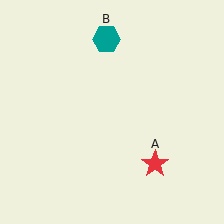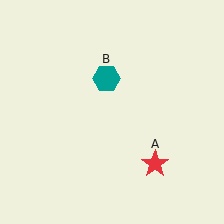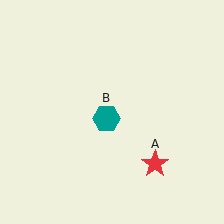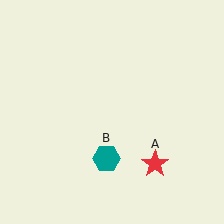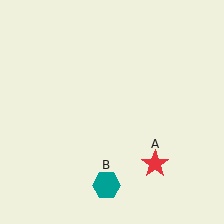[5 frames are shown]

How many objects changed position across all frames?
1 object changed position: teal hexagon (object B).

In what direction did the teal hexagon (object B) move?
The teal hexagon (object B) moved down.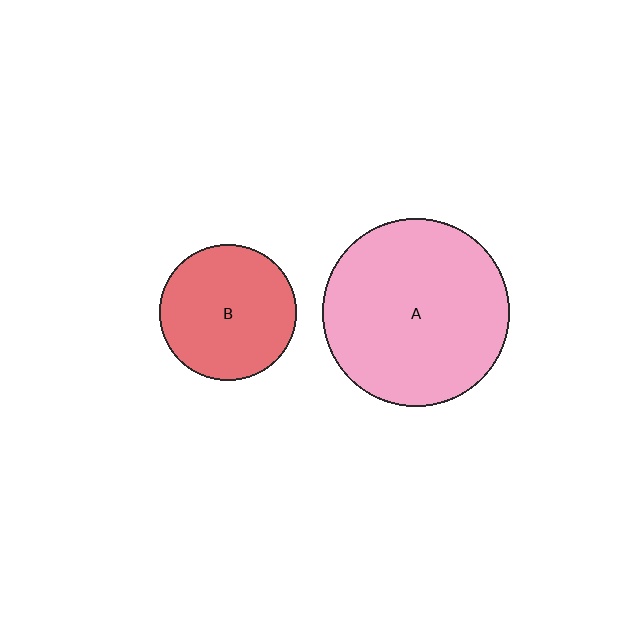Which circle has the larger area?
Circle A (pink).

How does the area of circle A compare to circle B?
Approximately 1.9 times.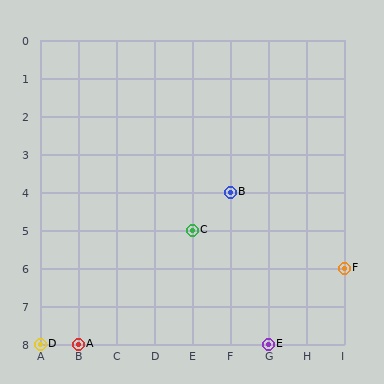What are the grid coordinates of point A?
Point A is at grid coordinates (B, 8).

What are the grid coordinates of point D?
Point D is at grid coordinates (A, 8).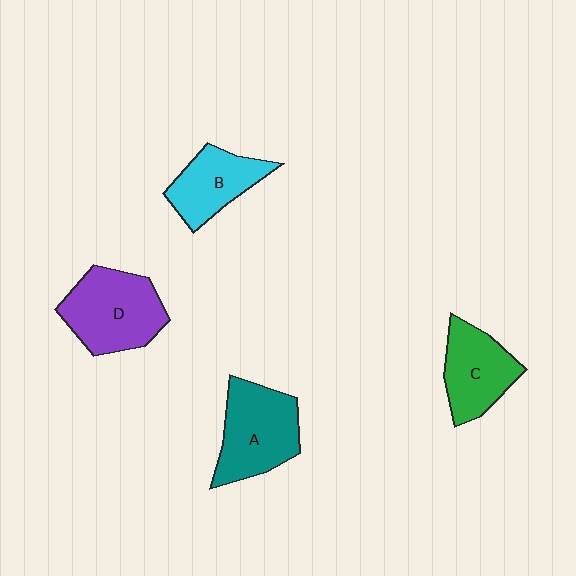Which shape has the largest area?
Shape D (purple).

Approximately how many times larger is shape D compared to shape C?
Approximately 1.3 times.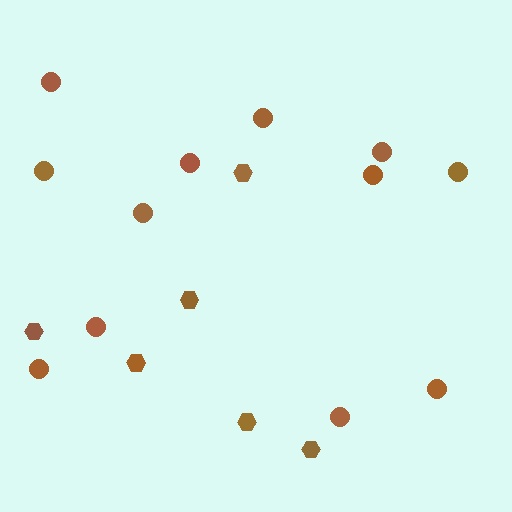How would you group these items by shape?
There are 2 groups: one group of hexagons (6) and one group of circles (12).